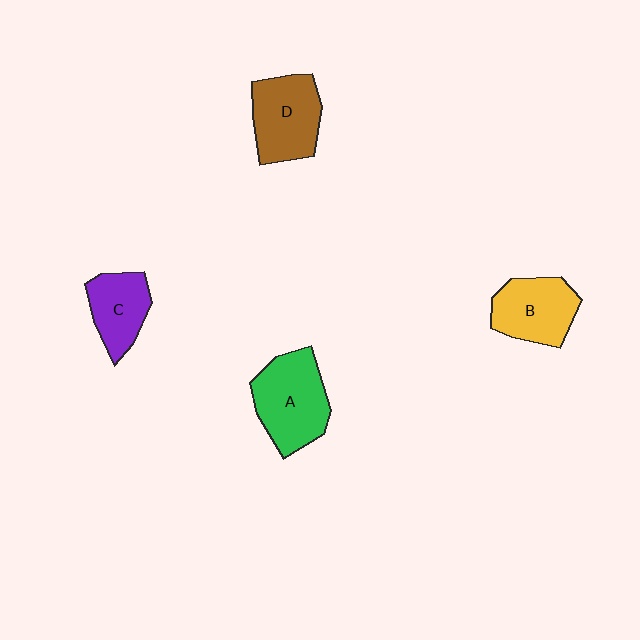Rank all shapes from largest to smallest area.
From largest to smallest: A (green), D (brown), B (yellow), C (purple).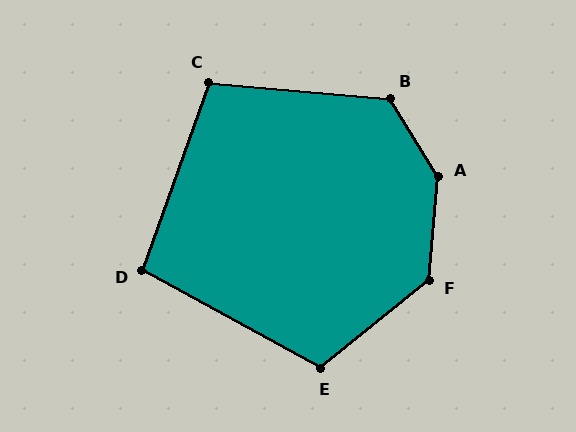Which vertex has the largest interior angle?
A, at approximately 143 degrees.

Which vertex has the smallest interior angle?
D, at approximately 99 degrees.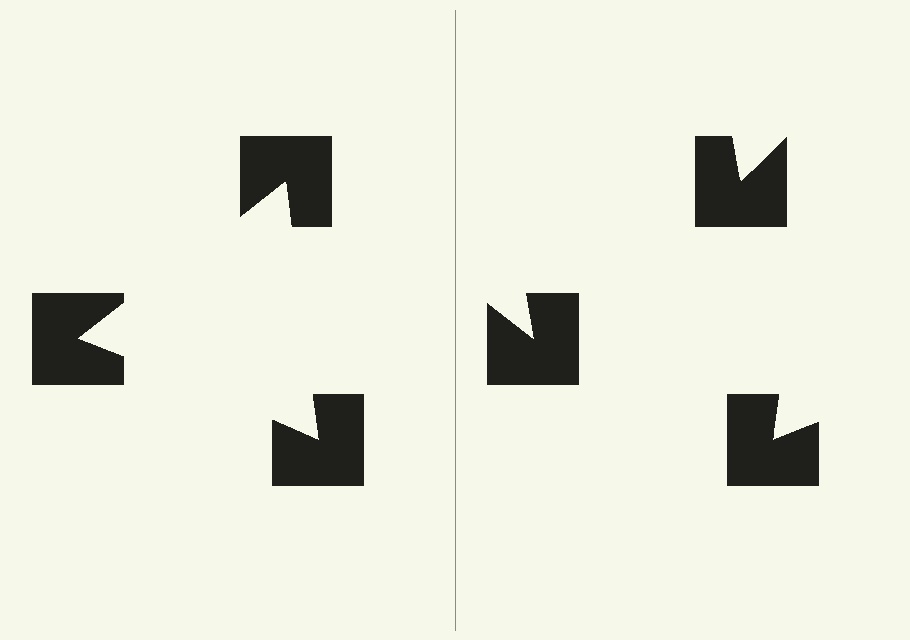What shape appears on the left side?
An illusory triangle.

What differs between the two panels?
The notched squares are positioned identically on both sides; only the wedge orientations differ. On the left they align to a triangle; on the right they are misaligned.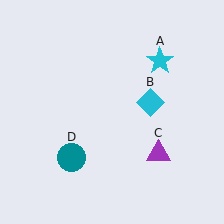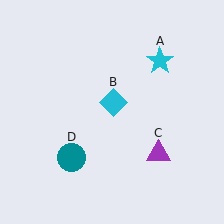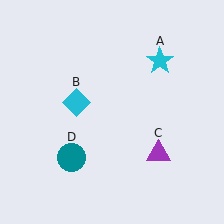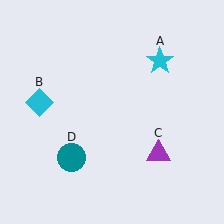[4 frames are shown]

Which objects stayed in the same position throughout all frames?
Cyan star (object A) and purple triangle (object C) and teal circle (object D) remained stationary.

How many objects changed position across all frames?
1 object changed position: cyan diamond (object B).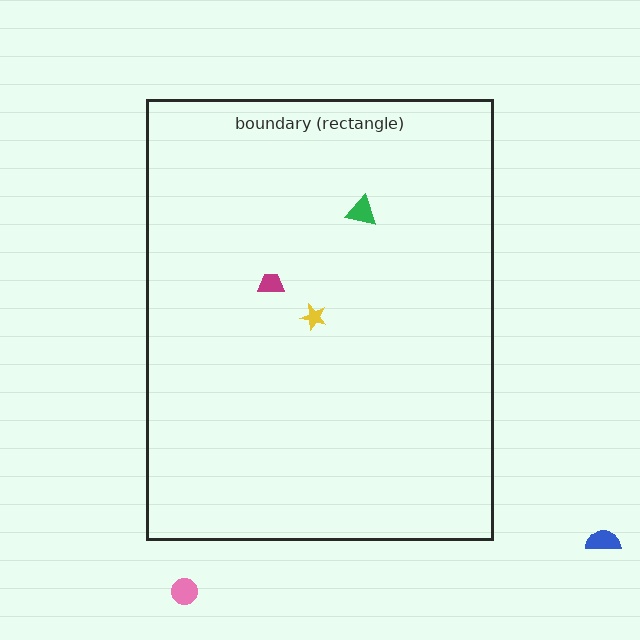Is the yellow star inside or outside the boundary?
Inside.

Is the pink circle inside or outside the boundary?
Outside.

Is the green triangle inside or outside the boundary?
Inside.